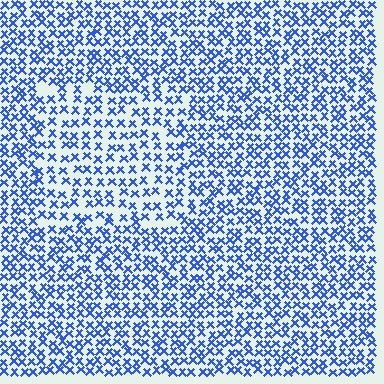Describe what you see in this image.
The image contains small blue elements arranged at two different densities. A rectangle-shaped region is visible where the elements are less densely packed than the surrounding area.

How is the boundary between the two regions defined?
The boundary is defined by a change in element density (approximately 1.5x ratio). All elements are the same color, size, and shape.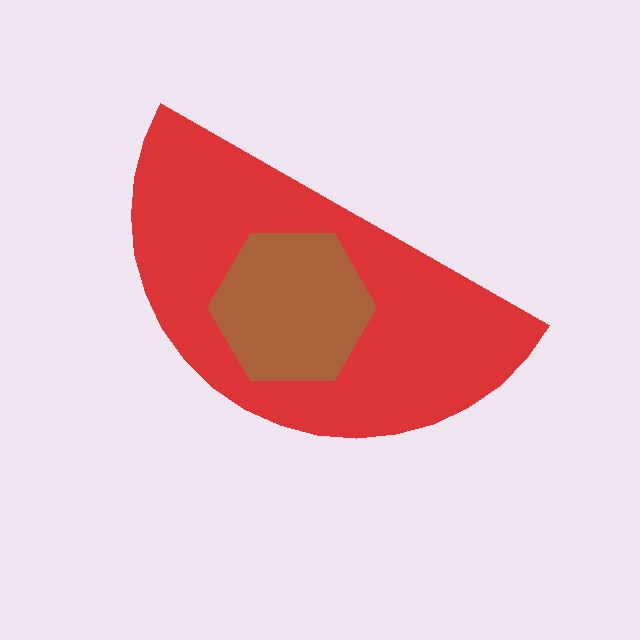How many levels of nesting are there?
2.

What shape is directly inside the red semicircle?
The brown hexagon.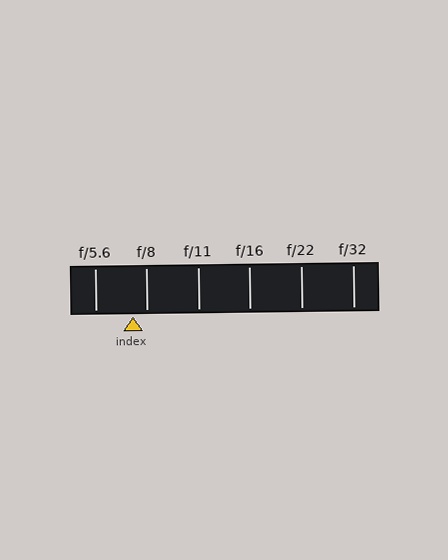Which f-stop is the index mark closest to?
The index mark is closest to f/8.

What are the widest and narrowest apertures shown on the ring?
The widest aperture shown is f/5.6 and the narrowest is f/32.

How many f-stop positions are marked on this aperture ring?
There are 6 f-stop positions marked.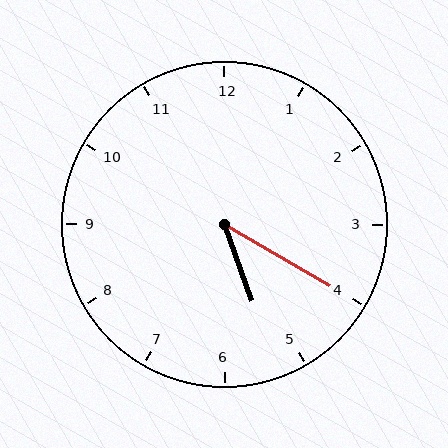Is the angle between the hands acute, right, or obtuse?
It is acute.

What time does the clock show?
5:20.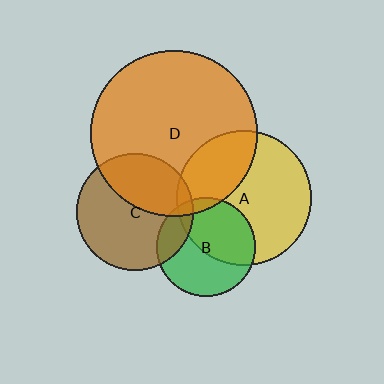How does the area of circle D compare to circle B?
Approximately 2.8 times.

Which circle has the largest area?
Circle D (orange).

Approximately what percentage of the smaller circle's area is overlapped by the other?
Approximately 30%.